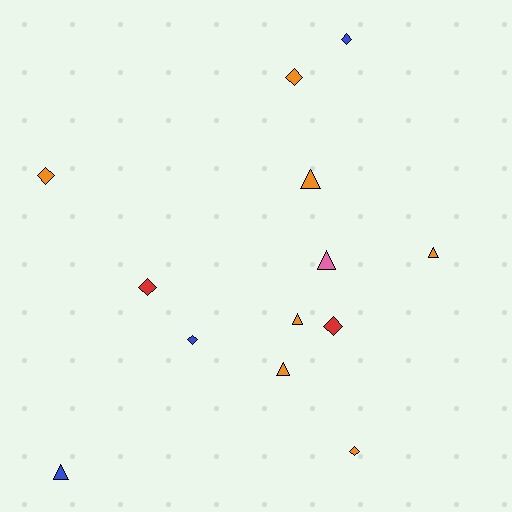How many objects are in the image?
There are 13 objects.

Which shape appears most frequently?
Diamond, with 7 objects.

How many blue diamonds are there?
There are 2 blue diamonds.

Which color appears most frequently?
Orange, with 7 objects.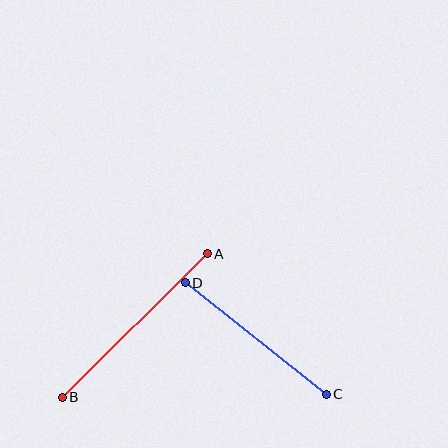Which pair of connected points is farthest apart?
Points A and B are farthest apart.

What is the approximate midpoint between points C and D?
The midpoint is at approximately (256, 339) pixels.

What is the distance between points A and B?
The distance is approximately 204 pixels.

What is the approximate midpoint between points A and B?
The midpoint is at approximately (135, 326) pixels.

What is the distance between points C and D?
The distance is approximately 180 pixels.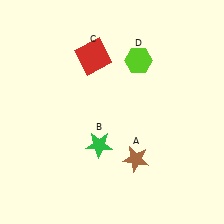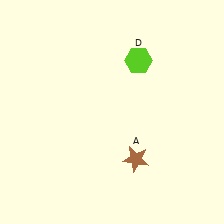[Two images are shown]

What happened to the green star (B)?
The green star (B) was removed in Image 2. It was in the bottom-left area of Image 1.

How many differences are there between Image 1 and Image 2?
There are 2 differences between the two images.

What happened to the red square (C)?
The red square (C) was removed in Image 2. It was in the top-left area of Image 1.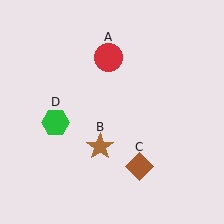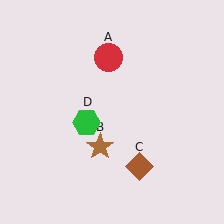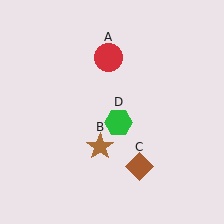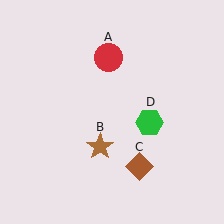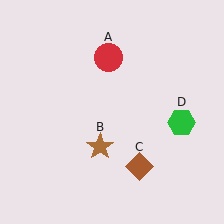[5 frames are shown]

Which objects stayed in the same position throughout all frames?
Red circle (object A) and brown star (object B) and brown diamond (object C) remained stationary.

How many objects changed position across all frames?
1 object changed position: green hexagon (object D).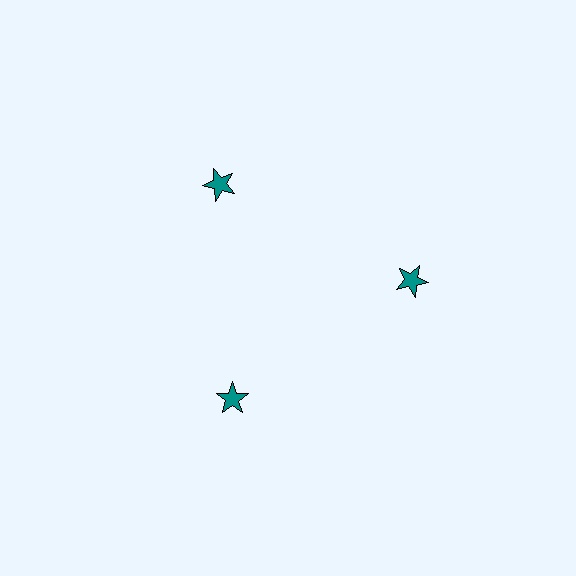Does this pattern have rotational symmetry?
Yes, this pattern has 3-fold rotational symmetry. It looks the same after rotating 120 degrees around the center.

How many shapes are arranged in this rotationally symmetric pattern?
There are 3 shapes, arranged in 3 groups of 1.